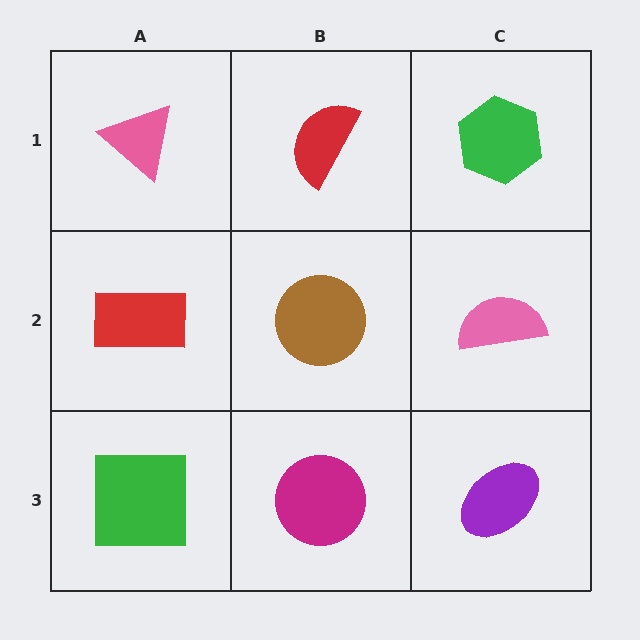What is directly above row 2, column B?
A red semicircle.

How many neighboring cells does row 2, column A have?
3.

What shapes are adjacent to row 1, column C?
A pink semicircle (row 2, column C), a red semicircle (row 1, column B).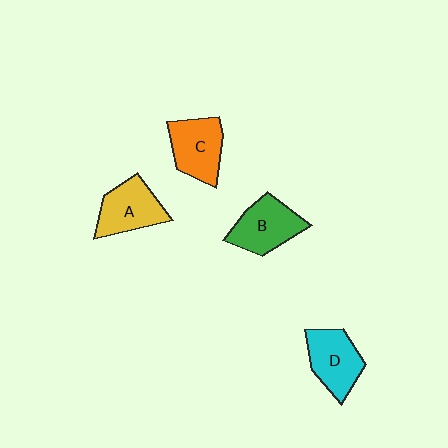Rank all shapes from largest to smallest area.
From largest to smallest: B (green), D (cyan), C (orange), A (yellow).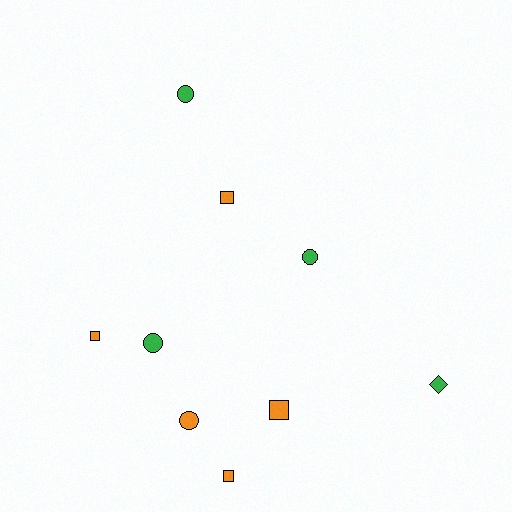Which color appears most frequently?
Orange, with 5 objects.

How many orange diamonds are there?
There are no orange diamonds.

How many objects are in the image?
There are 9 objects.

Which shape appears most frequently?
Square, with 4 objects.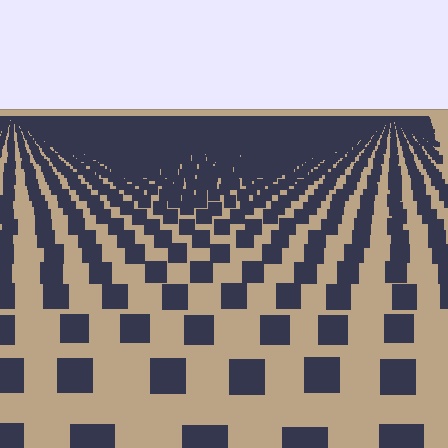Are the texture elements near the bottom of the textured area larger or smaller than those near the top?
Larger. Near the bottom, elements are closer to the viewer and appear at a bigger on-screen size.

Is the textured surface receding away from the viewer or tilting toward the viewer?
The surface is receding away from the viewer. Texture elements get smaller and denser toward the top.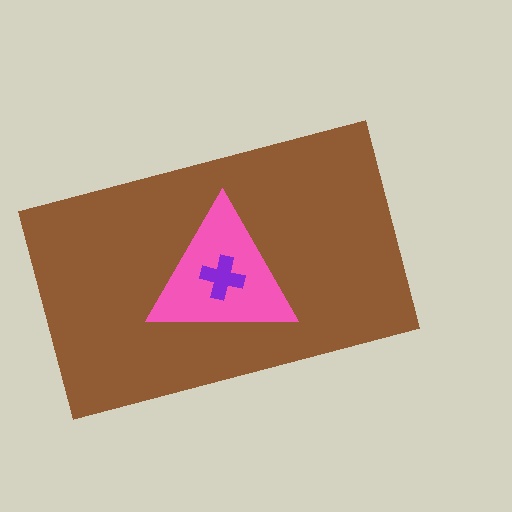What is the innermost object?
The purple cross.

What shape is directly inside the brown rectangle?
The pink triangle.